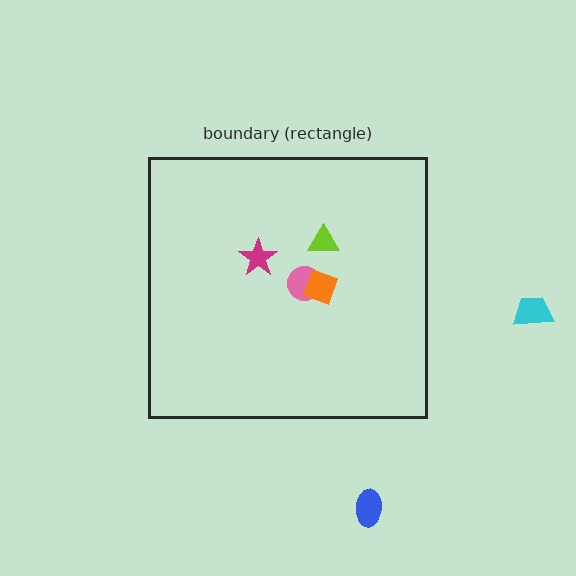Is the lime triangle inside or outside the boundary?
Inside.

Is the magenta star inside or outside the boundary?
Inside.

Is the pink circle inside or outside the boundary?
Inside.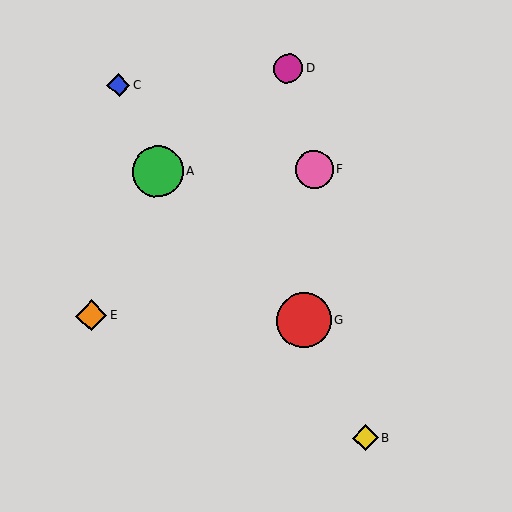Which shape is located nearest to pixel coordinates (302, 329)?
The red circle (labeled G) at (304, 320) is nearest to that location.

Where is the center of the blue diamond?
The center of the blue diamond is at (119, 85).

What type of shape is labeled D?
Shape D is a magenta circle.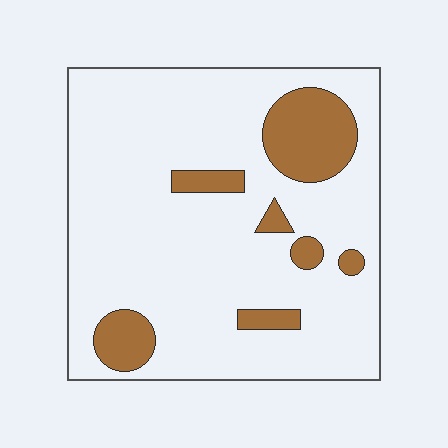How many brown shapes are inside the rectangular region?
7.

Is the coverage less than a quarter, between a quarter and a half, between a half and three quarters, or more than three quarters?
Less than a quarter.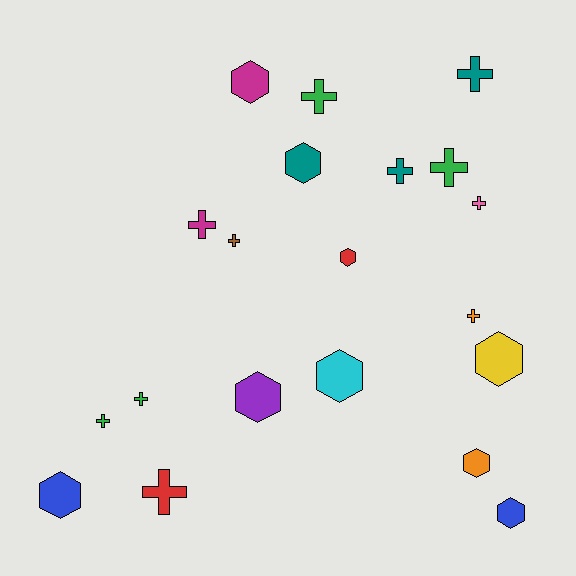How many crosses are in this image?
There are 11 crosses.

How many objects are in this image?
There are 20 objects.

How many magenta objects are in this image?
There are 2 magenta objects.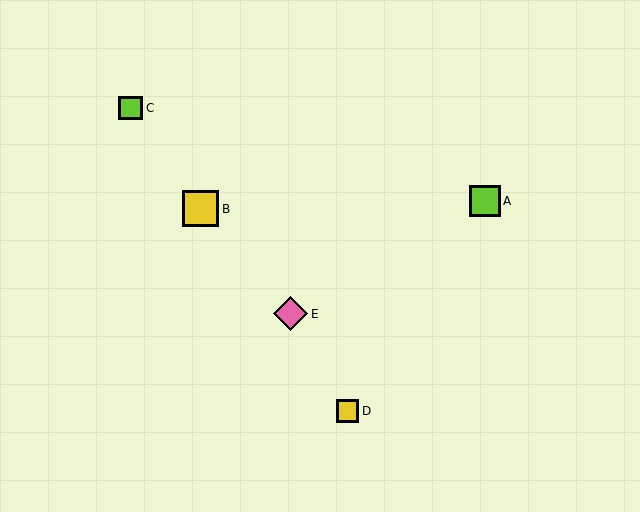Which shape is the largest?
The yellow square (labeled B) is the largest.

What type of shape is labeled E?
Shape E is a pink diamond.